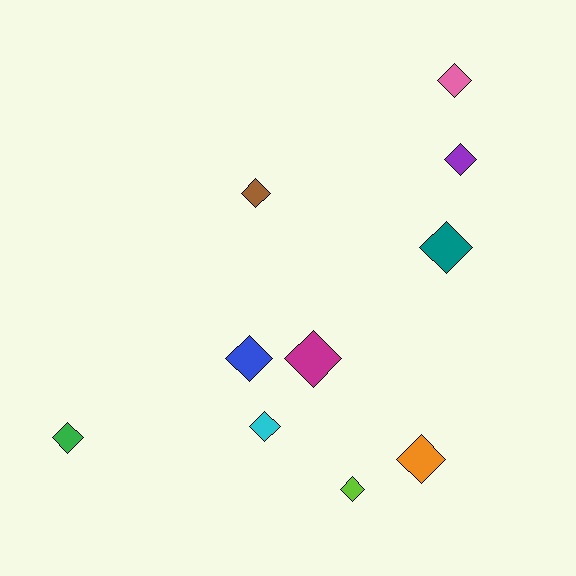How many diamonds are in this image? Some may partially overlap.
There are 10 diamonds.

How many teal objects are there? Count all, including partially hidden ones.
There is 1 teal object.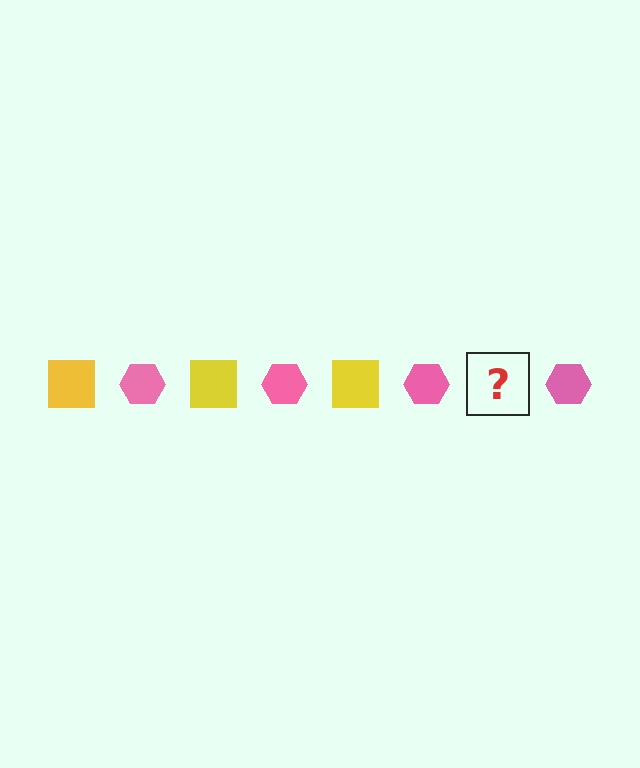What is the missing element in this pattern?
The missing element is a yellow square.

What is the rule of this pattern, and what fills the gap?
The rule is that the pattern alternates between yellow square and pink hexagon. The gap should be filled with a yellow square.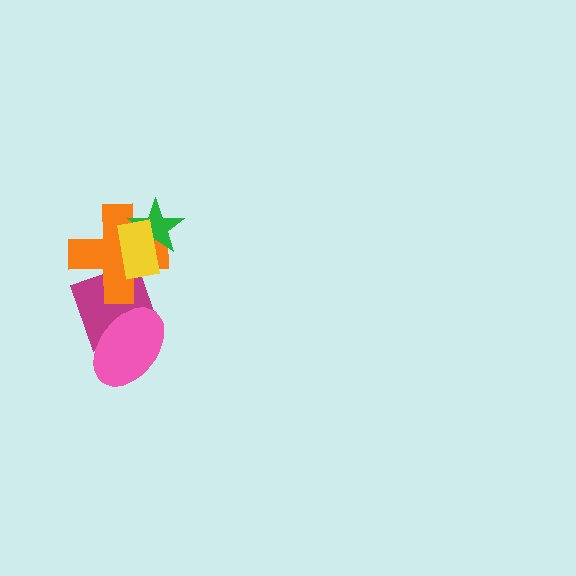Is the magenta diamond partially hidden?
Yes, it is partially covered by another shape.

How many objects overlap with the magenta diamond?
3 objects overlap with the magenta diamond.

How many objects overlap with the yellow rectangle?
3 objects overlap with the yellow rectangle.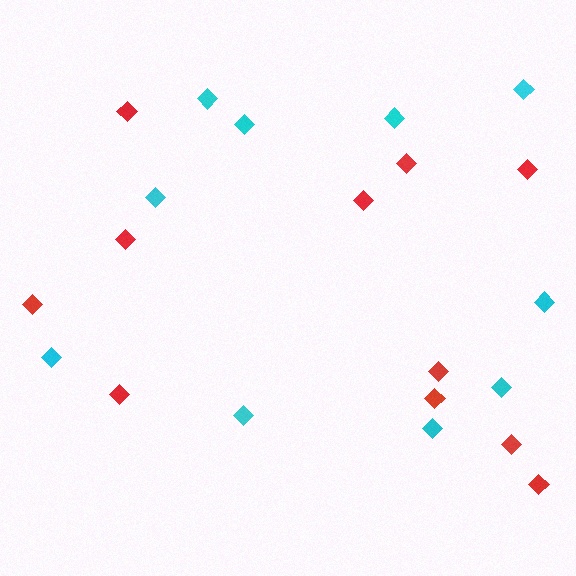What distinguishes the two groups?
There are 2 groups: one group of red diamonds (11) and one group of cyan diamonds (10).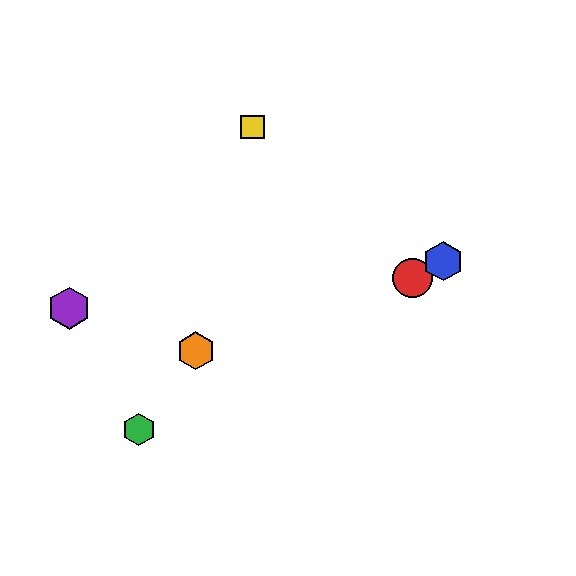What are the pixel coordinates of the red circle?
The red circle is at (412, 278).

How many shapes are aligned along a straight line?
3 shapes (the red circle, the blue hexagon, the green hexagon) are aligned along a straight line.